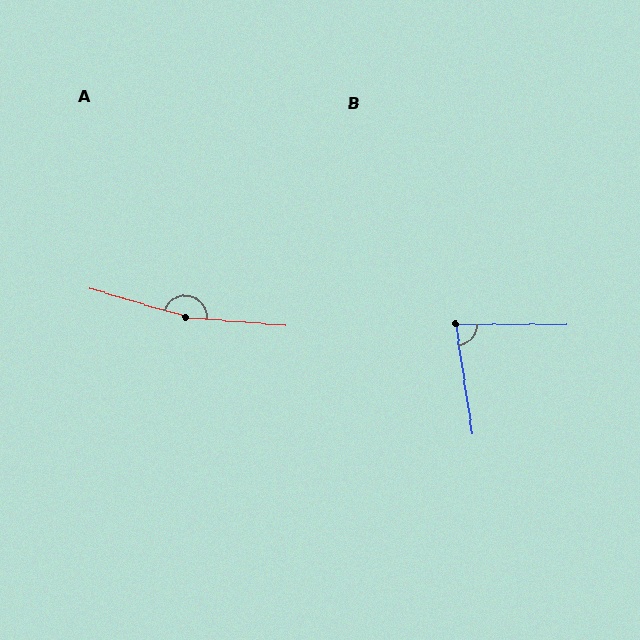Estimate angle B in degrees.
Approximately 81 degrees.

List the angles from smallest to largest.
B (81°), A (169°).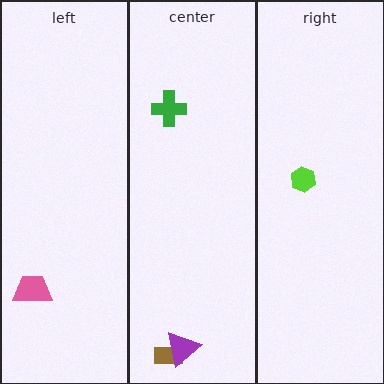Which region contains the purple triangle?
The center region.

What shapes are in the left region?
The pink trapezoid.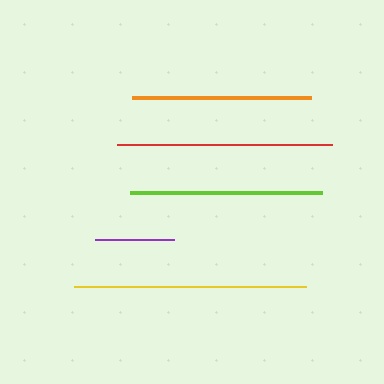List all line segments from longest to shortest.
From longest to shortest: yellow, red, lime, orange, purple.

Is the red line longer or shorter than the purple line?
The red line is longer than the purple line.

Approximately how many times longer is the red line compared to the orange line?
The red line is approximately 1.2 times the length of the orange line.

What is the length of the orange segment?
The orange segment is approximately 179 pixels long.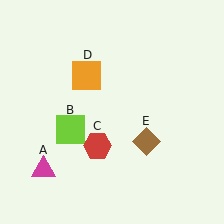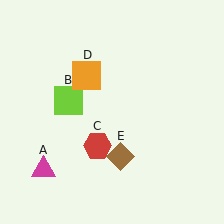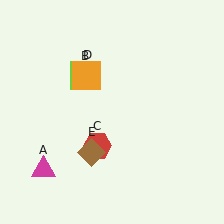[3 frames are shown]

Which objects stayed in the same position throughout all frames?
Magenta triangle (object A) and red hexagon (object C) and orange square (object D) remained stationary.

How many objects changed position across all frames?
2 objects changed position: lime square (object B), brown diamond (object E).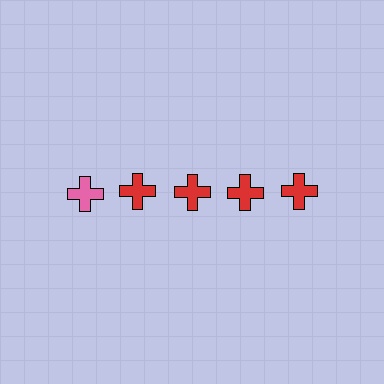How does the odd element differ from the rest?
It has a different color: pink instead of red.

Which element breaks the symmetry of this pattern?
The pink cross in the top row, leftmost column breaks the symmetry. All other shapes are red crosses.